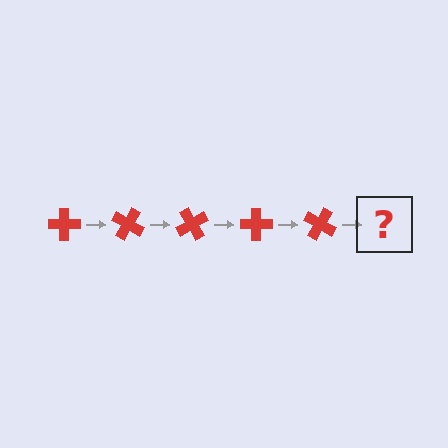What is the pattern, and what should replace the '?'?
The pattern is that the cross rotates 30 degrees each step. The '?' should be a red cross rotated 150 degrees.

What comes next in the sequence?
The next element should be a red cross rotated 150 degrees.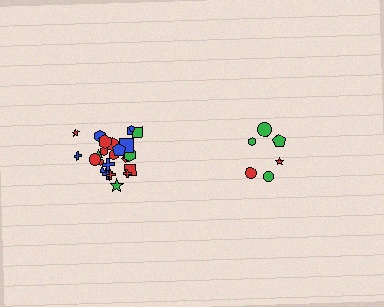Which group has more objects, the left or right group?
The left group.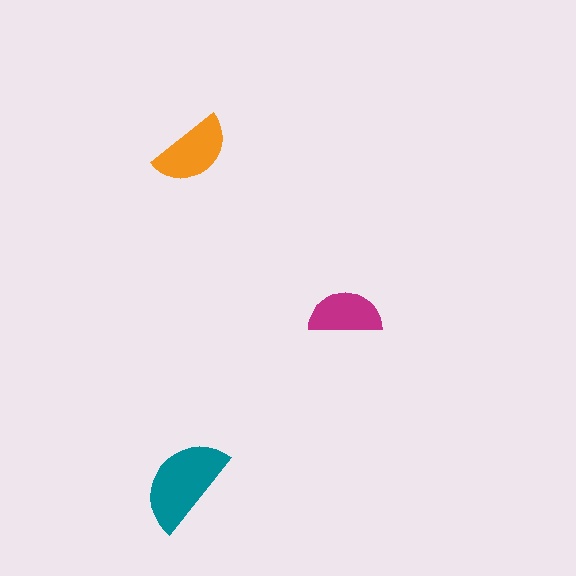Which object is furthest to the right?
The magenta semicircle is rightmost.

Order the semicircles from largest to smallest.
the teal one, the orange one, the magenta one.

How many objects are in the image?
There are 3 objects in the image.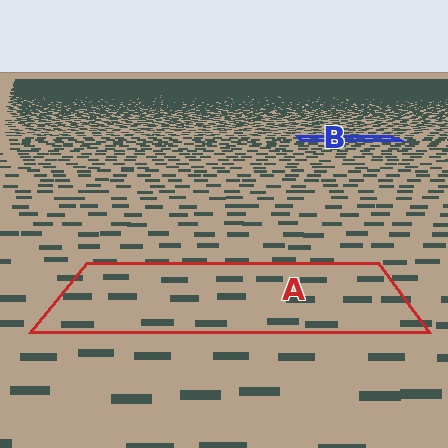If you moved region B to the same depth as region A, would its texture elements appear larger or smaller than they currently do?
They would appear larger. At a closer depth, the same texture elements are projected at a bigger on-screen size.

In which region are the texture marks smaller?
The texture marks are smaller in region B, because it is farther away.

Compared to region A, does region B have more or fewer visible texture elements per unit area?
Region B has more texture elements per unit area — they are packed more densely because it is farther away.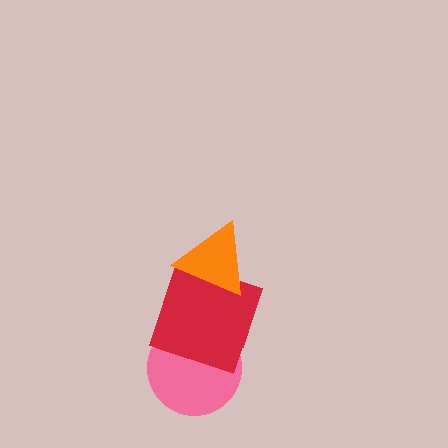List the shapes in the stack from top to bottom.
From top to bottom: the orange triangle, the red square, the pink circle.